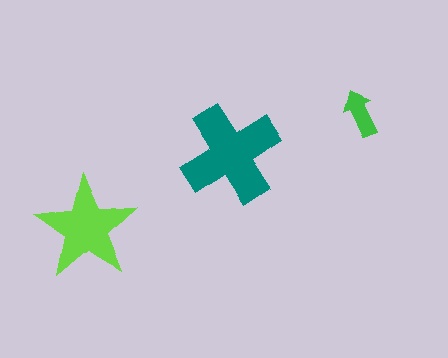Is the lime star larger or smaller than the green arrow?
Larger.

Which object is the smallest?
The green arrow.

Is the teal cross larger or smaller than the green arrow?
Larger.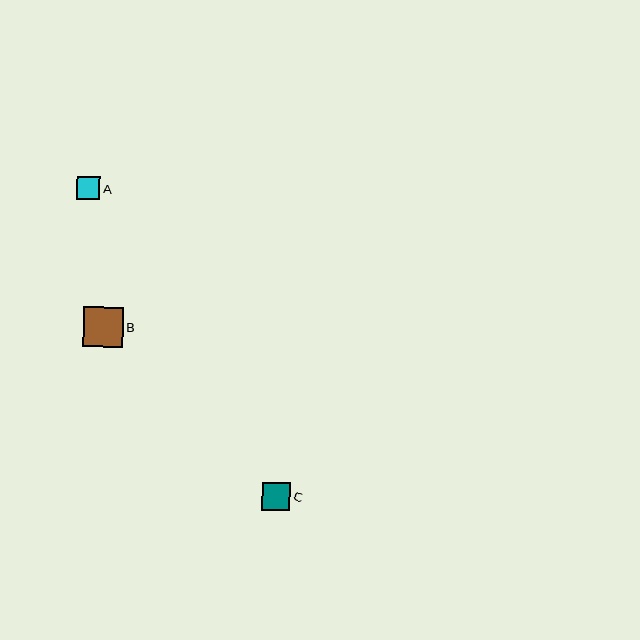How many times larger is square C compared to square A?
Square C is approximately 1.2 times the size of square A.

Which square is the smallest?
Square A is the smallest with a size of approximately 23 pixels.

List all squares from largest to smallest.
From largest to smallest: B, C, A.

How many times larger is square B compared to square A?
Square B is approximately 1.7 times the size of square A.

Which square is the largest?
Square B is the largest with a size of approximately 39 pixels.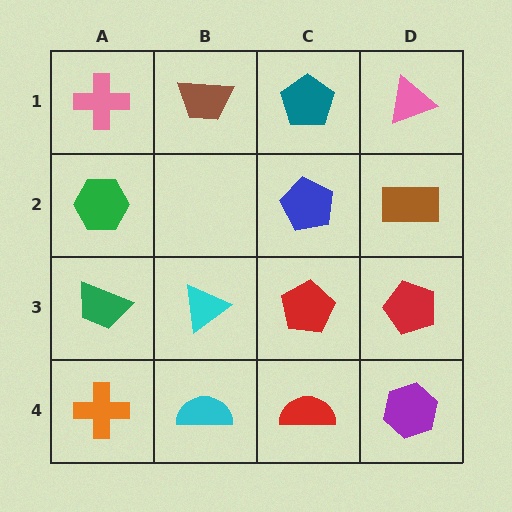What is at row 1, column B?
A brown trapezoid.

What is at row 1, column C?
A teal pentagon.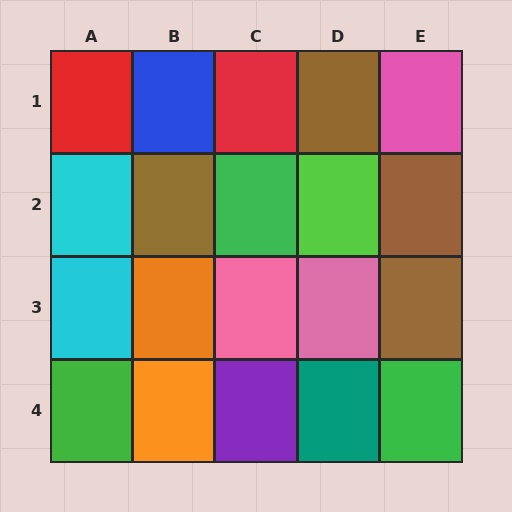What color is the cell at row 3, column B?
Orange.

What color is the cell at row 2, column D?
Lime.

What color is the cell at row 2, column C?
Green.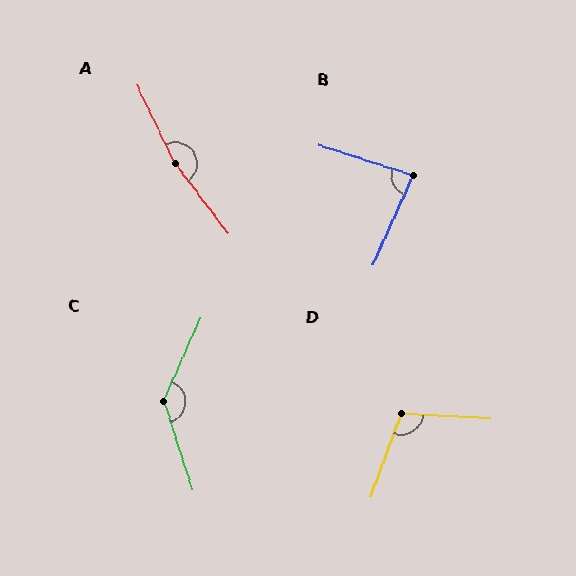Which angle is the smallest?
B, at approximately 84 degrees.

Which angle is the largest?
A, at approximately 168 degrees.